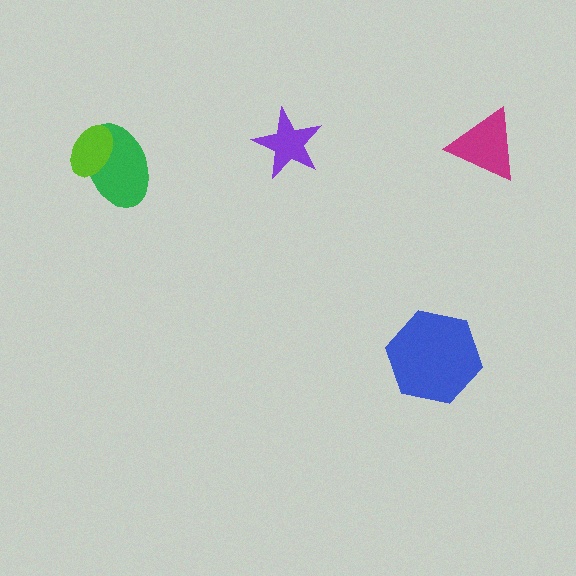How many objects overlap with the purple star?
0 objects overlap with the purple star.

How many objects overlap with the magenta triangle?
0 objects overlap with the magenta triangle.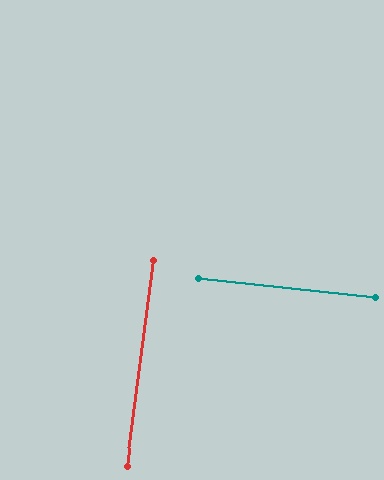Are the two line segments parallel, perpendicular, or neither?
Perpendicular — they meet at approximately 88°.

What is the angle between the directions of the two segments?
Approximately 88 degrees.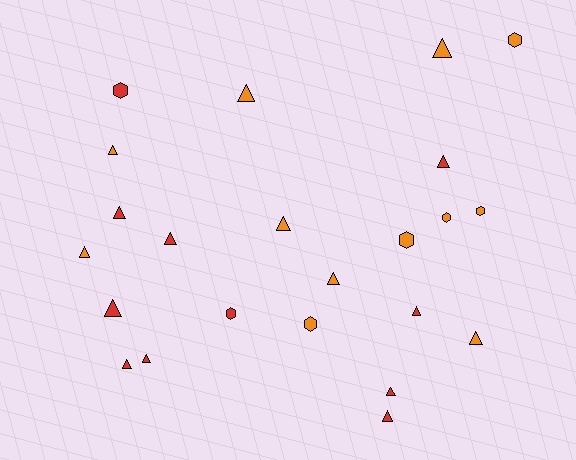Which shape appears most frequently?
Triangle, with 16 objects.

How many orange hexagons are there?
There are 5 orange hexagons.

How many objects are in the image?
There are 23 objects.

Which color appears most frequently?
Orange, with 12 objects.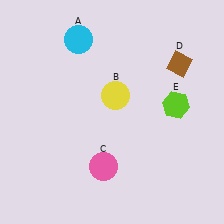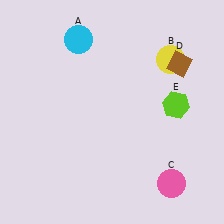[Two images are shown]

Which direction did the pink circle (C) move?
The pink circle (C) moved right.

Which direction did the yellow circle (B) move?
The yellow circle (B) moved right.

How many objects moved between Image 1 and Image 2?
2 objects moved between the two images.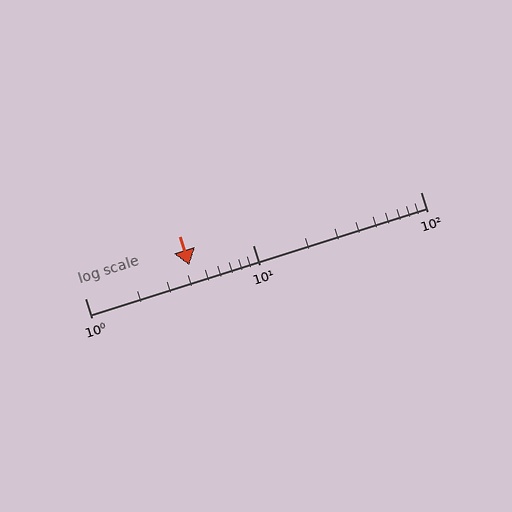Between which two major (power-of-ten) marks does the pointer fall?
The pointer is between 1 and 10.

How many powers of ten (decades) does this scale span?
The scale spans 2 decades, from 1 to 100.